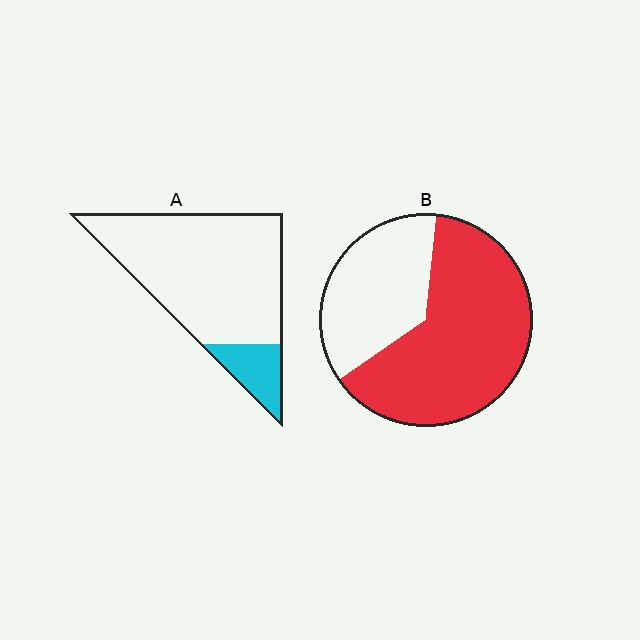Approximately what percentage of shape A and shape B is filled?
A is approximately 15% and B is approximately 65%.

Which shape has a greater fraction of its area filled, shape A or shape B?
Shape B.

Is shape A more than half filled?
No.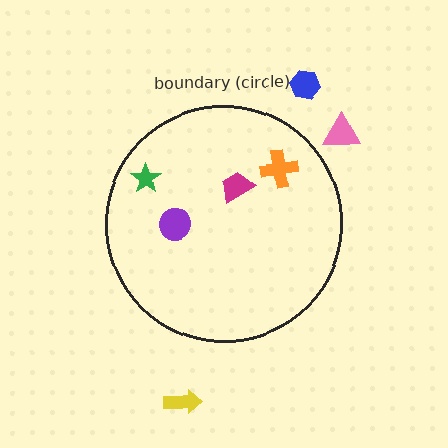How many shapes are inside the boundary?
4 inside, 3 outside.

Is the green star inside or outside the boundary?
Inside.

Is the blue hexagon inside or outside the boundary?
Outside.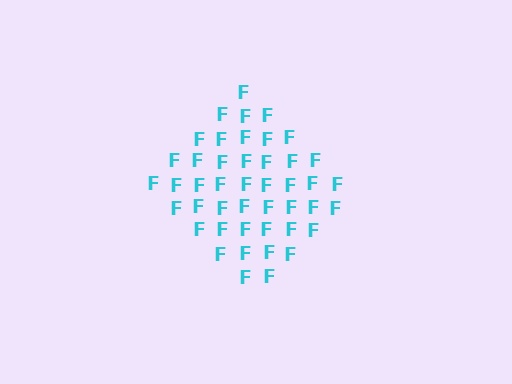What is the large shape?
The large shape is a diamond.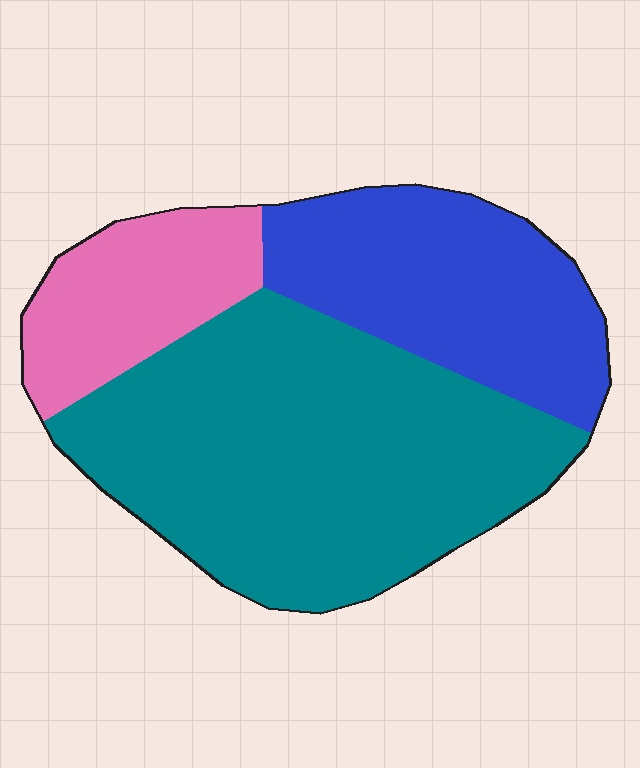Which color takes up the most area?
Teal, at roughly 55%.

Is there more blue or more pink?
Blue.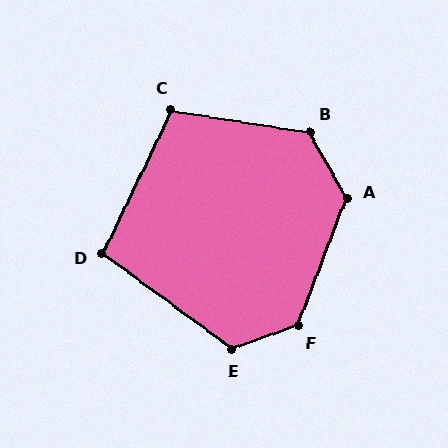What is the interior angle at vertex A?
Approximately 129 degrees (obtuse).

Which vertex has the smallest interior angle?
D, at approximately 101 degrees.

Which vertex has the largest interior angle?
F, at approximately 131 degrees.